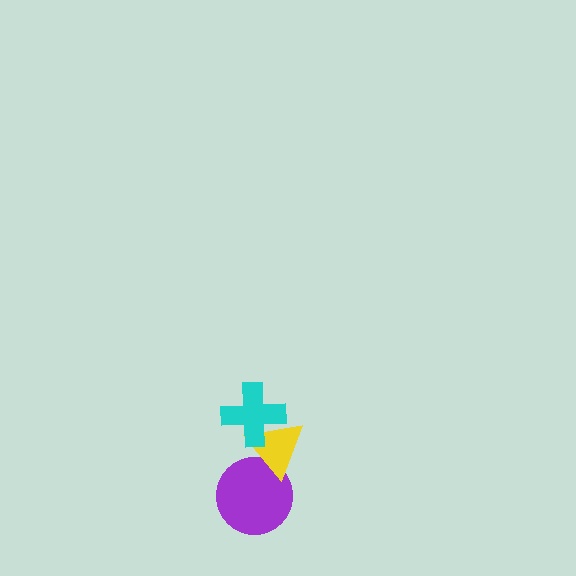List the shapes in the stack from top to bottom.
From top to bottom: the cyan cross, the yellow triangle, the purple circle.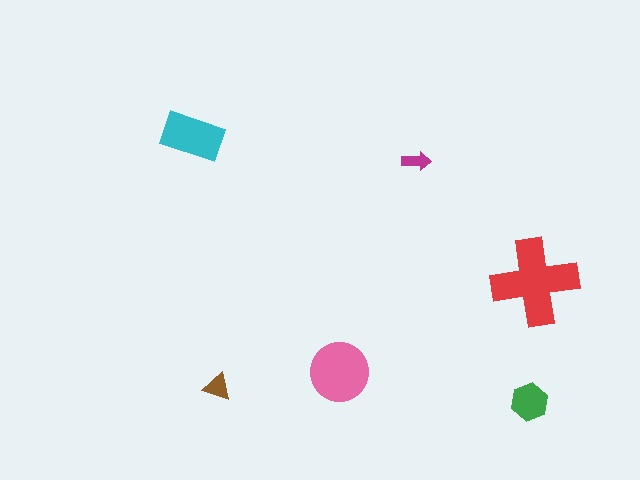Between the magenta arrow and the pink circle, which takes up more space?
The pink circle.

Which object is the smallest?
The magenta arrow.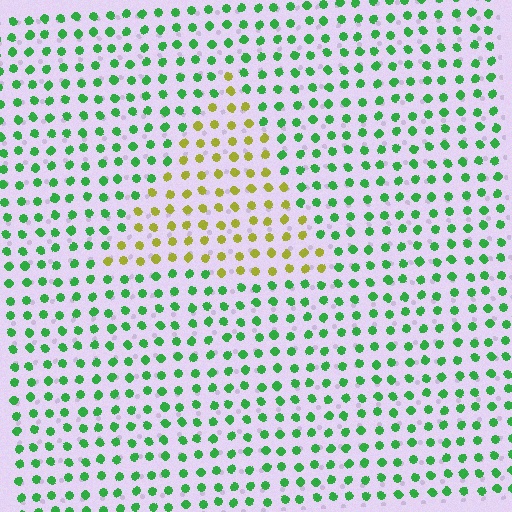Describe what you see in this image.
The image is filled with small green elements in a uniform arrangement. A triangle-shaped region is visible where the elements are tinted to a slightly different hue, forming a subtle color boundary.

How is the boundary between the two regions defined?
The boundary is defined purely by a slight shift in hue (about 62 degrees). Spacing, size, and orientation are identical on both sides.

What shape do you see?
I see a triangle.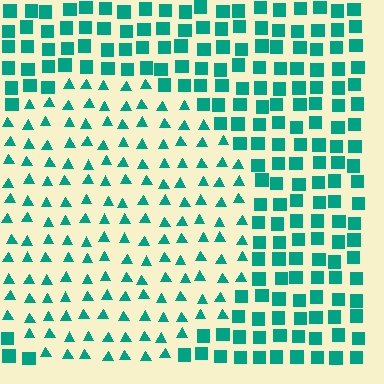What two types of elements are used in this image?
The image uses triangles inside the circle region and squares outside it.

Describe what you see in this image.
The image is filled with small teal elements arranged in a uniform grid. A circle-shaped region contains triangles, while the surrounding area contains squares. The boundary is defined purely by the change in element shape.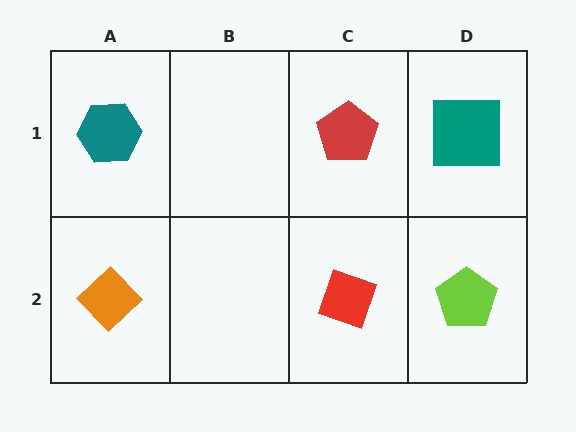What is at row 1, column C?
A red pentagon.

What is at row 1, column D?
A teal square.